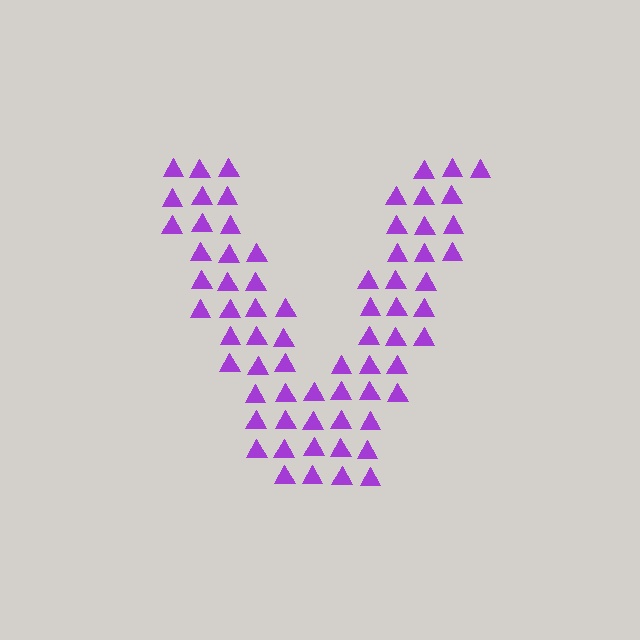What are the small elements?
The small elements are triangles.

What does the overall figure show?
The overall figure shows the letter V.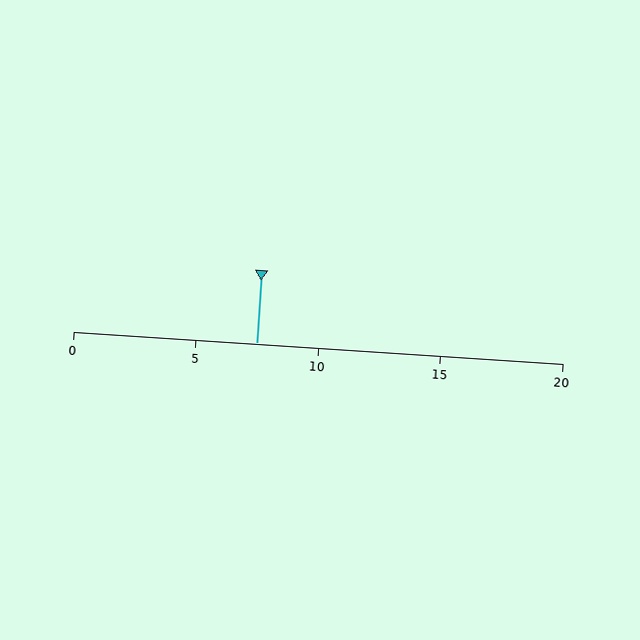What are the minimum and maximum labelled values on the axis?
The axis runs from 0 to 20.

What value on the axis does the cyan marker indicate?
The marker indicates approximately 7.5.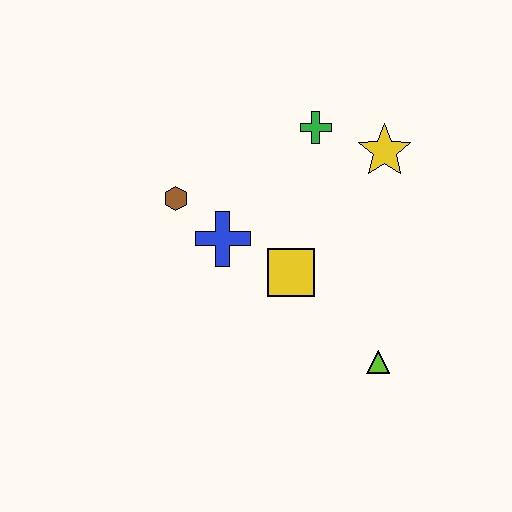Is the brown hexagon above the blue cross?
Yes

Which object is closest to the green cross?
The yellow star is closest to the green cross.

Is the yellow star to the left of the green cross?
No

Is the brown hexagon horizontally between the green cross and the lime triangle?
No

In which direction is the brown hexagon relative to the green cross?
The brown hexagon is to the left of the green cross.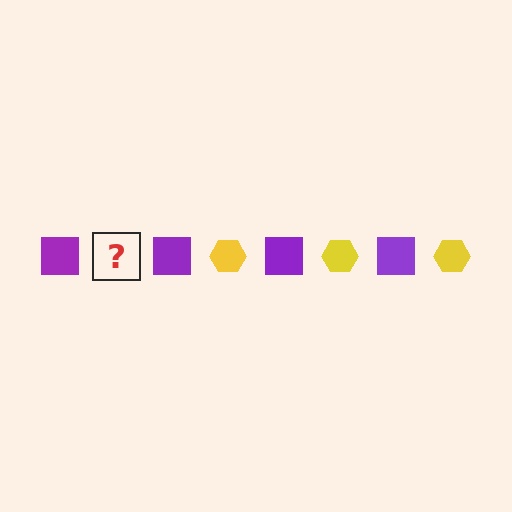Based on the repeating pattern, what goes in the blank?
The blank should be a yellow hexagon.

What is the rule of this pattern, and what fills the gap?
The rule is that the pattern alternates between purple square and yellow hexagon. The gap should be filled with a yellow hexagon.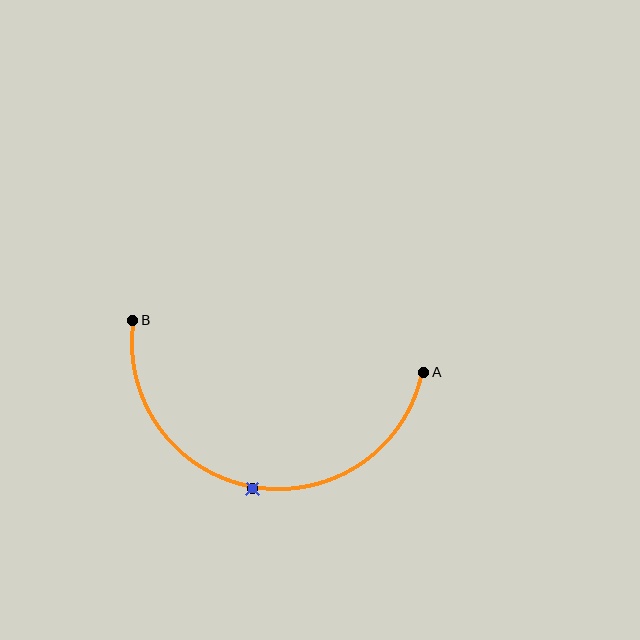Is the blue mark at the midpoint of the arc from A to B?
Yes. The blue mark lies on the arc at equal arc-length from both A and B — it is the arc midpoint.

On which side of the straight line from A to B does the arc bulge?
The arc bulges below the straight line connecting A and B.